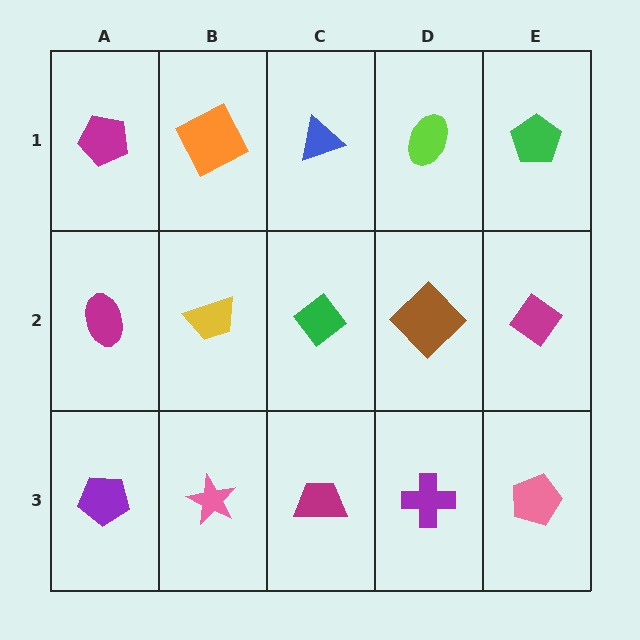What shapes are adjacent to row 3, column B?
A yellow trapezoid (row 2, column B), a purple pentagon (row 3, column A), a magenta trapezoid (row 3, column C).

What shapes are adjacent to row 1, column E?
A magenta diamond (row 2, column E), a lime ellipse (row 1, column D).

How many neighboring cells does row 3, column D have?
3.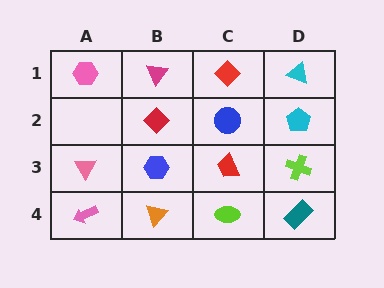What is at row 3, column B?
A blue hexagon.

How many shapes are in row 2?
3 shapes.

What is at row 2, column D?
A cyan pentagon.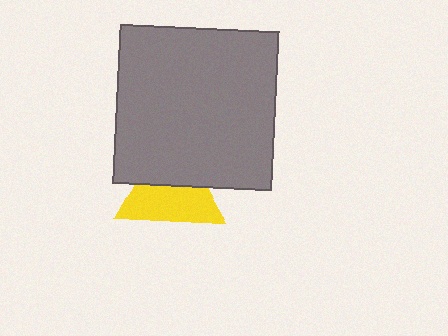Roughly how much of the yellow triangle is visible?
About half of it is visible (roughly 57%).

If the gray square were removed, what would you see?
You would see the complete yellow triangle.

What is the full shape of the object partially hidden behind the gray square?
The partially hidden object is a yellow triangle.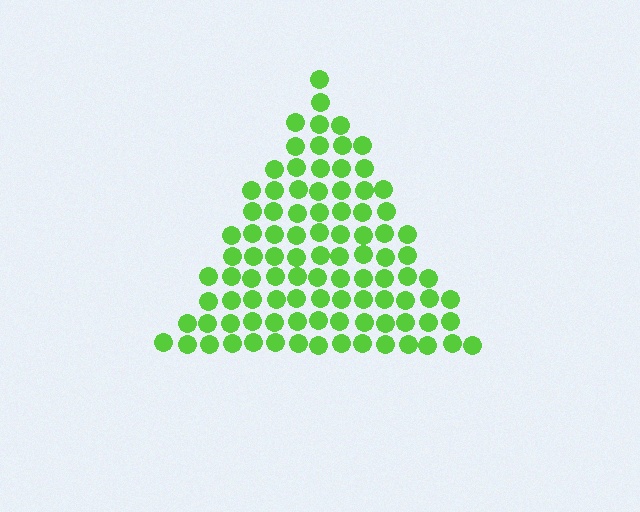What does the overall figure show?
The overall figure shows a triangle.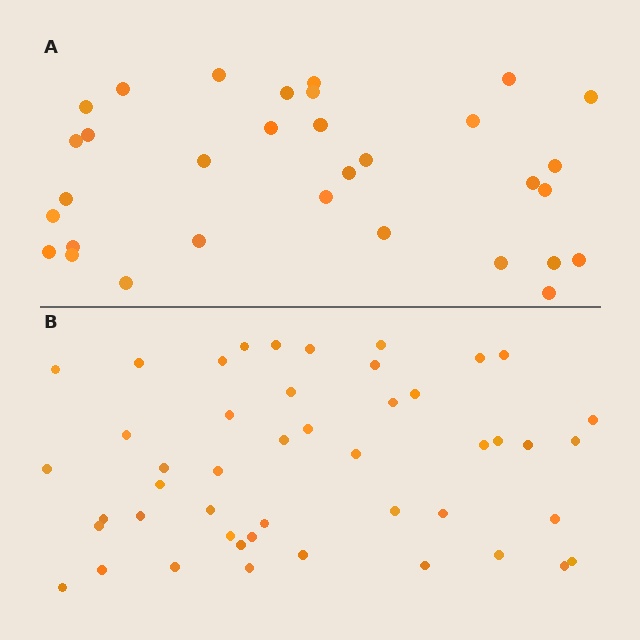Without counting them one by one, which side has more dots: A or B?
Region B (the bottom region) has more dots.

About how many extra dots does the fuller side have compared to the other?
Region B has approximately 15 more dots than region A.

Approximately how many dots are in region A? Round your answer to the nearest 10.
About 30 dots. (The exact count is 32, which rounds to 30.)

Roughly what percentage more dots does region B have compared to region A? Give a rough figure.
About 45% more.